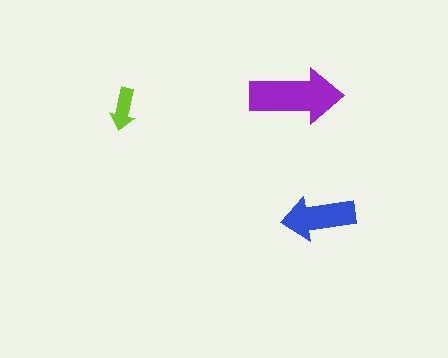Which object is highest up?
The purple arrow is topmost.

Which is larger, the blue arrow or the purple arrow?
The purple one.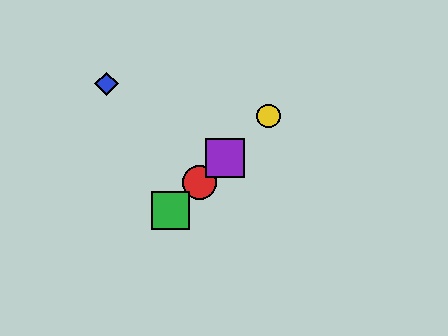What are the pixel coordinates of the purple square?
The purple square is at (225, 158).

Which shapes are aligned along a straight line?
The red circle, the green square, the yellow circle, the purple square are aligned along a straight line.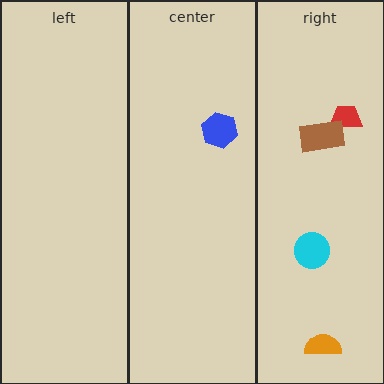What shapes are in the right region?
The cyan circle, the orange semicircle, the red trapezoid, the brown rectangle.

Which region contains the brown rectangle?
The right region.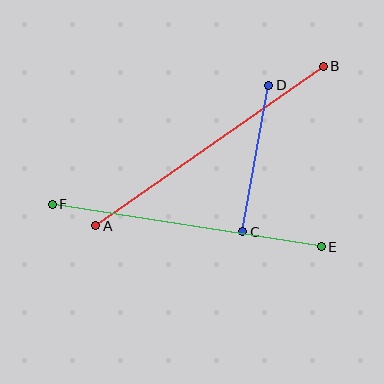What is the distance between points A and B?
The distance is approximately 278 pixels.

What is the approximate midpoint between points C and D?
The midpoint is at approximately (256, 159) pixels.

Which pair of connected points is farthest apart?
Points A and B are farthest apart.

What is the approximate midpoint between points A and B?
The midpoint is at approximately (209, 146) pixels.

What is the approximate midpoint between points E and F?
The midpoint is at approximately (187, 225) pixels.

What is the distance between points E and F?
The distance is approximately 272 pixels.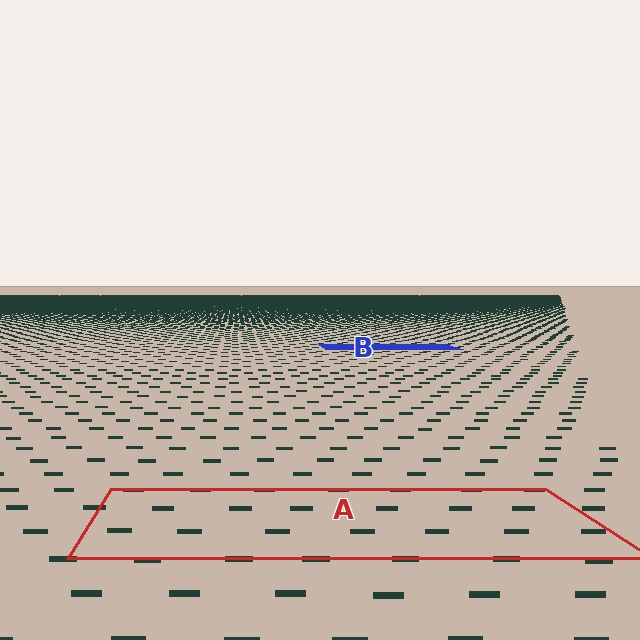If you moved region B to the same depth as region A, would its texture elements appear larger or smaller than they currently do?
They would appear larger. At a closer depth, the same texture elements are projected at a bigger on-screen size.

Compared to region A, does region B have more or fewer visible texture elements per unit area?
Region B has more texture elements per unit area — they are packed more densely because it is farther away.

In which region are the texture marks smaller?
The texture marks are smaller in region B, because it is farther away.